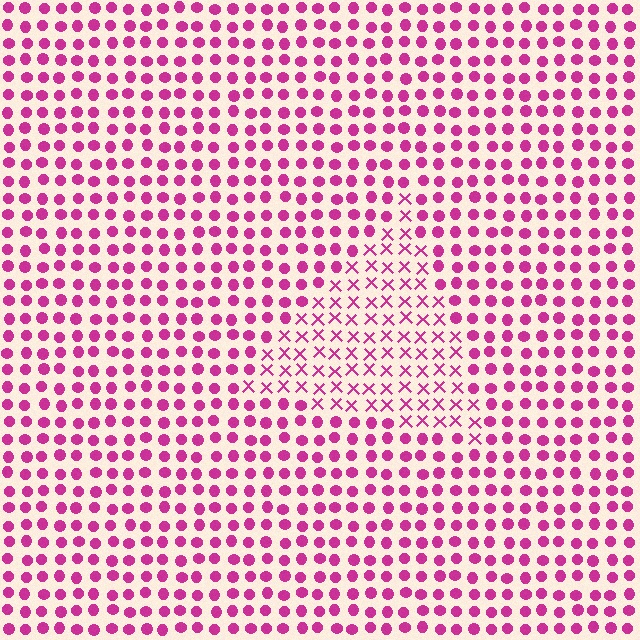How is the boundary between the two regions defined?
The boundary is defined by a change in element shape: X marks inside vs. circles outside. All elements share the same color and spacing.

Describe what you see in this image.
The image is filled with small magenta elements arranged in a uniform grid. A triangle-shaped region contains X marks, while the surrounding area contains circles. The boundary is defined purely by the change in element shape.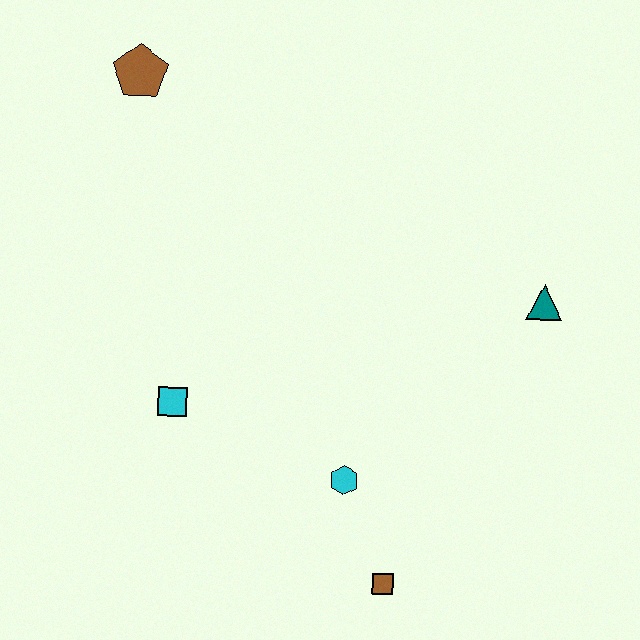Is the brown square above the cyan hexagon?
No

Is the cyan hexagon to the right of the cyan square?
Yes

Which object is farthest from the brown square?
The brown pentagon is farthest from the brown square.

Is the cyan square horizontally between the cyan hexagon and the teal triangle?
No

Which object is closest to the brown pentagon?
The cyan square is closest to the brown pentagon.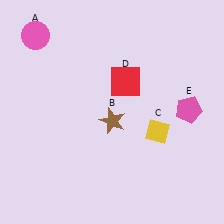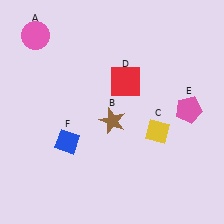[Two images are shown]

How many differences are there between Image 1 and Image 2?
There is 1 difference between the two images.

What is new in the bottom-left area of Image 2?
A blue diamond (F) was added in the bottom-left area of Image 2.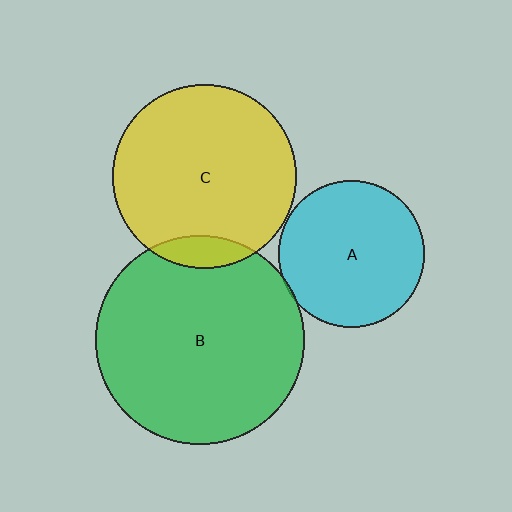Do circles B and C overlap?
Yes.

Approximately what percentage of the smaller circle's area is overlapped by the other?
Approximately 10%.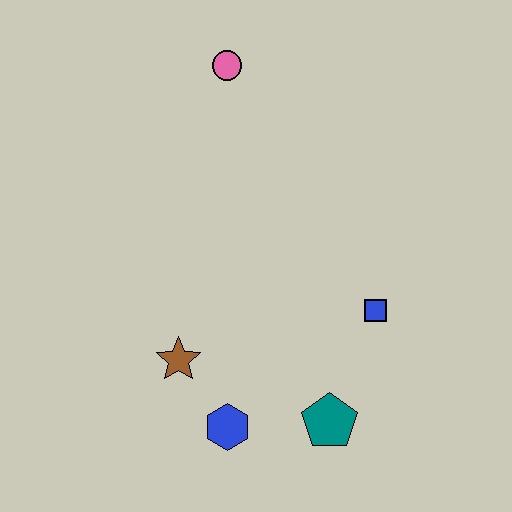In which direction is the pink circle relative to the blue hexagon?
The pink circle is above the blue hexagon.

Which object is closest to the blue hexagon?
The brown star is closest to the blue hexagon.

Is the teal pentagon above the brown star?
No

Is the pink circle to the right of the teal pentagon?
No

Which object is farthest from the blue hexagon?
The pink circle is farthest from the blue hexagon.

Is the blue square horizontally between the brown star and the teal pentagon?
No